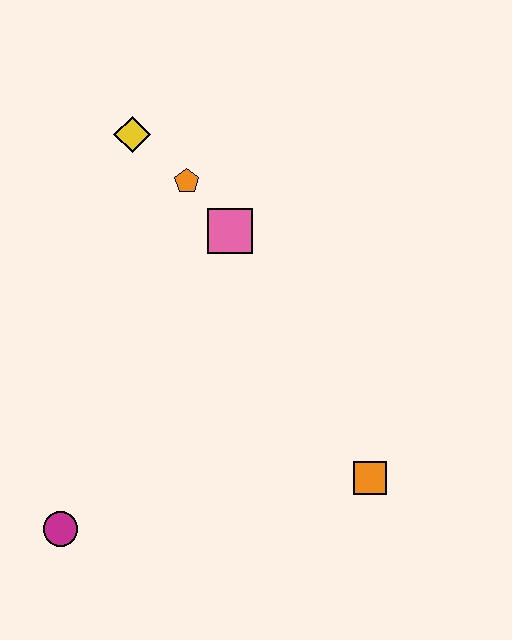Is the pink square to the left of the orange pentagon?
No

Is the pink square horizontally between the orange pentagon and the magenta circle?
No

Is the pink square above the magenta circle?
Yes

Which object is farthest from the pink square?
The magenta circle is farthest from the pink square.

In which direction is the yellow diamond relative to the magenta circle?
The yellow diamond is above the magenta circle.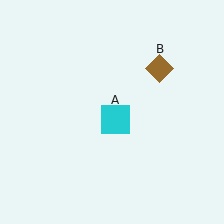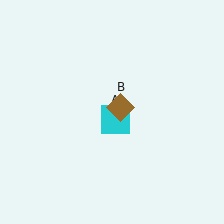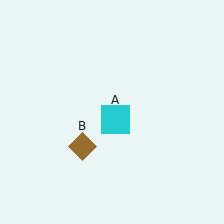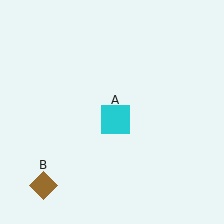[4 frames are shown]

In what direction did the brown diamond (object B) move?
The brown diamond (object B) moved down and to the left.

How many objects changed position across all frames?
1 object changed position: brown diamond (object B).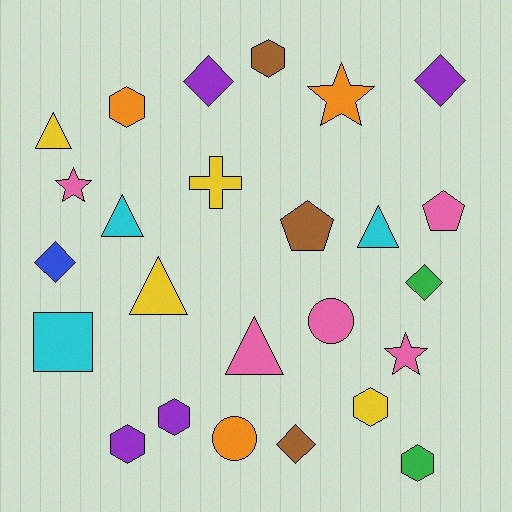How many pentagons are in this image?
There are 2 pentagons.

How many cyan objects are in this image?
There are 3 cyan objects.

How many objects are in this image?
There are 25 objects.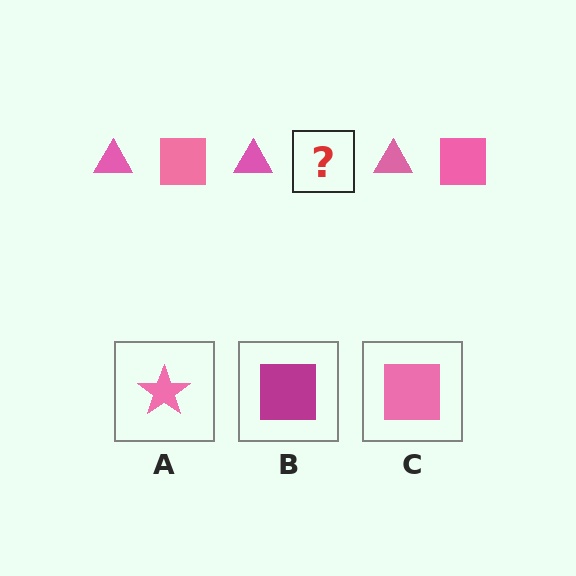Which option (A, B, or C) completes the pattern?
C.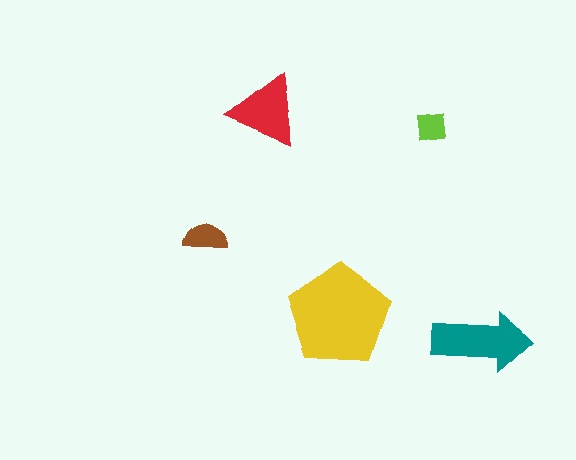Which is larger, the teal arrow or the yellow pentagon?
The yellow pentagon.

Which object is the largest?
The yellow pentagon.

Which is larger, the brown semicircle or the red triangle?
The red triangle.